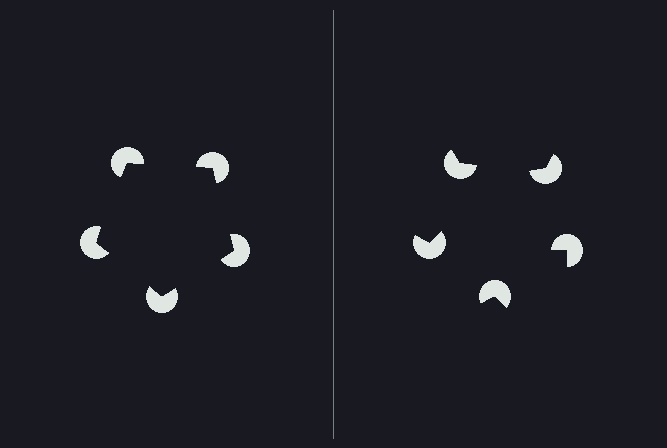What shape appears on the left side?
An illusory pentagon.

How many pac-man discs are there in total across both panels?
10 — 5 on each side.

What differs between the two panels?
The pac-man discs are positioned identically on both sides; only the wedge orientations differ. On the left they align to a pentagon; on the right they are misaligned.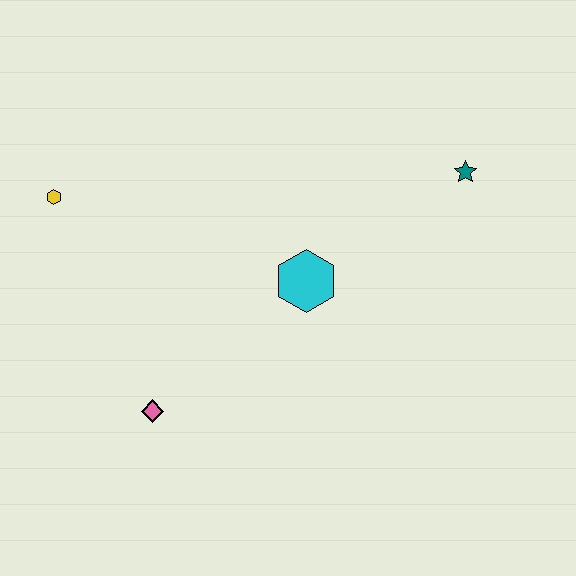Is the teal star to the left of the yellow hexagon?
No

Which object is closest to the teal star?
The cyan hexagon is closest to the teal star.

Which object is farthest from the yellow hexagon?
The teal star is farthest from the yellow hexagon.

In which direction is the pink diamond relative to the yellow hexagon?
The pink diamond is below the yellow hexagon.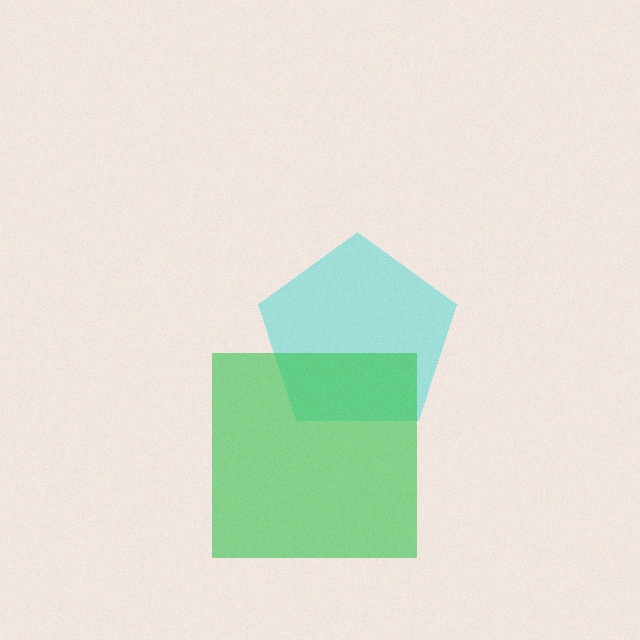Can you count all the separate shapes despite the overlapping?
Yes, there are 2 separate shapes.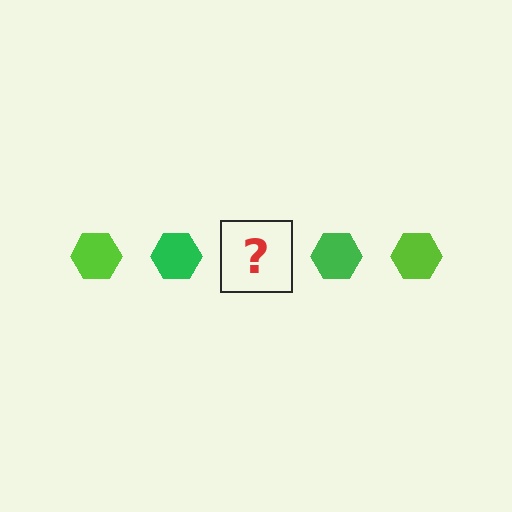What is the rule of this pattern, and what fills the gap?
The rule is that the pattern cycles through lime, green hexagons. The gap should be filled with a lime hexagon.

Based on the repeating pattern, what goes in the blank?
The blank should be a lime hexagon.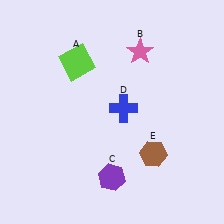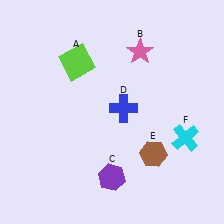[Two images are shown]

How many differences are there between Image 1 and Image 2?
There is 1 difference between the two images.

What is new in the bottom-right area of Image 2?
A cyan cross (F) was added in the bottom-right area of Image 2.